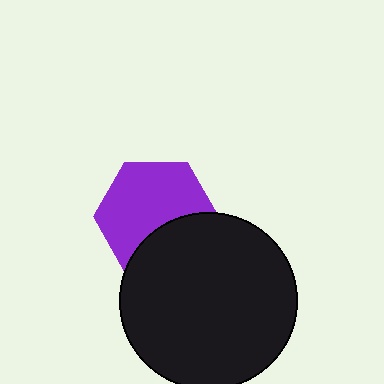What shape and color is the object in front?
The object in front is a black circle.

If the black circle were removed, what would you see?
You would see the complete purple hexagon.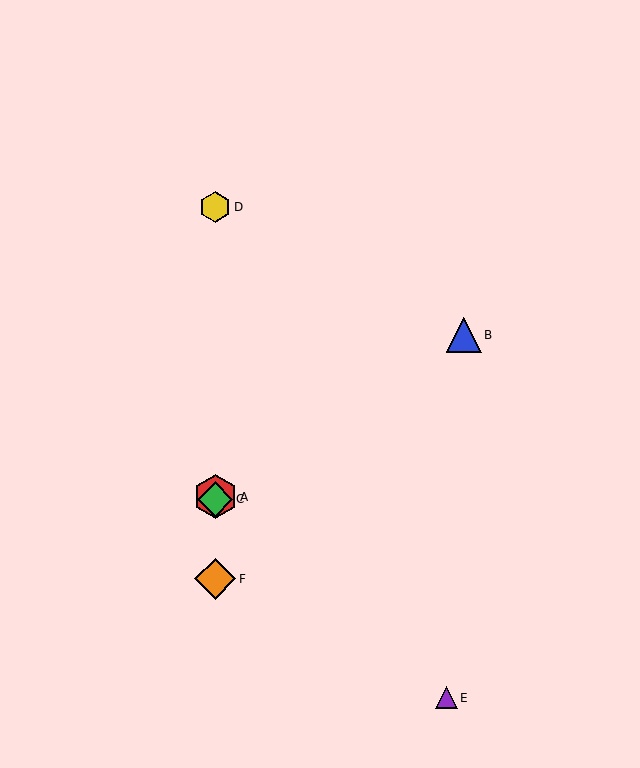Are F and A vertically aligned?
Yes, both are at x≈215.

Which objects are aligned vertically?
Objects A, C, D, F are aligned vertically.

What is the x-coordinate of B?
Object B is at x≈464.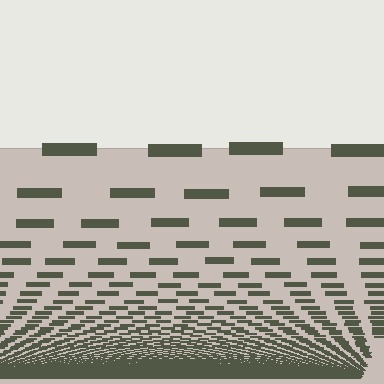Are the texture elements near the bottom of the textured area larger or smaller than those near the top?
Smaller. The gradient is inverted — elements near the bottom are smaller and denser.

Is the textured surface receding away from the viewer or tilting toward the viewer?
The surface appears to tilt toward the viewer. Texture elements get larger and sparser toward the top.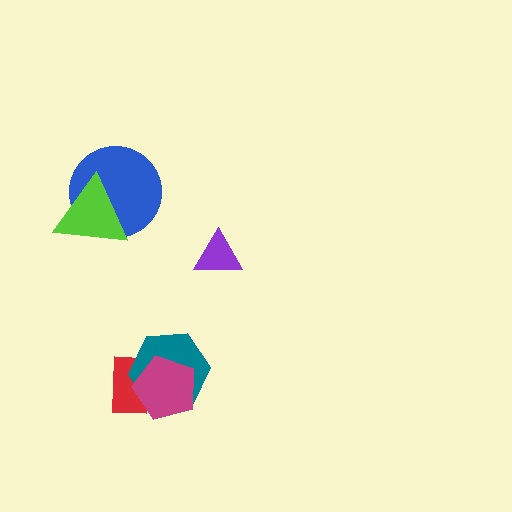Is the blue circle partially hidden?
Yes, it is partially covered by another shape.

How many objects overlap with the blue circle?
1 object overlaps with the blue circle.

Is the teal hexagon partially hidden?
Yes, it is partially covered by another shape.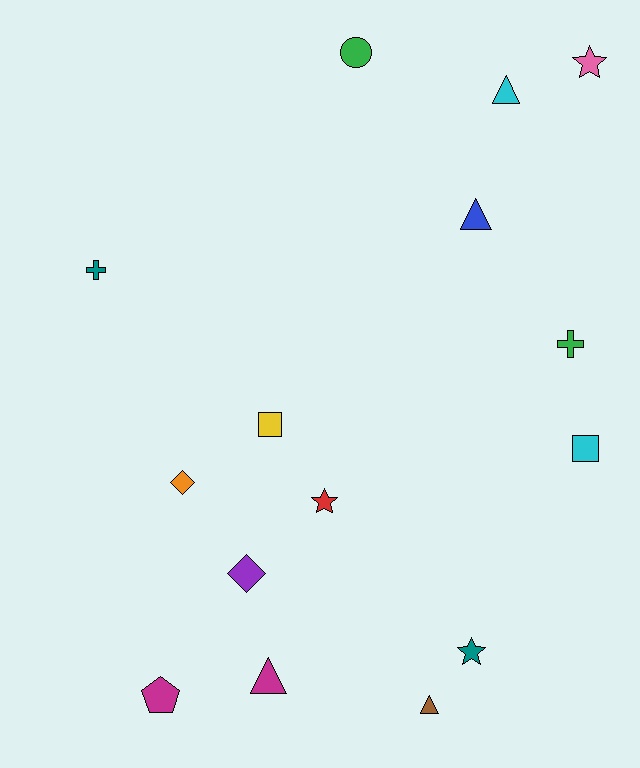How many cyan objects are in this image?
There are 2 cyan objects.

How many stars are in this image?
There are 3 stars.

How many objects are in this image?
There are 15 objects.